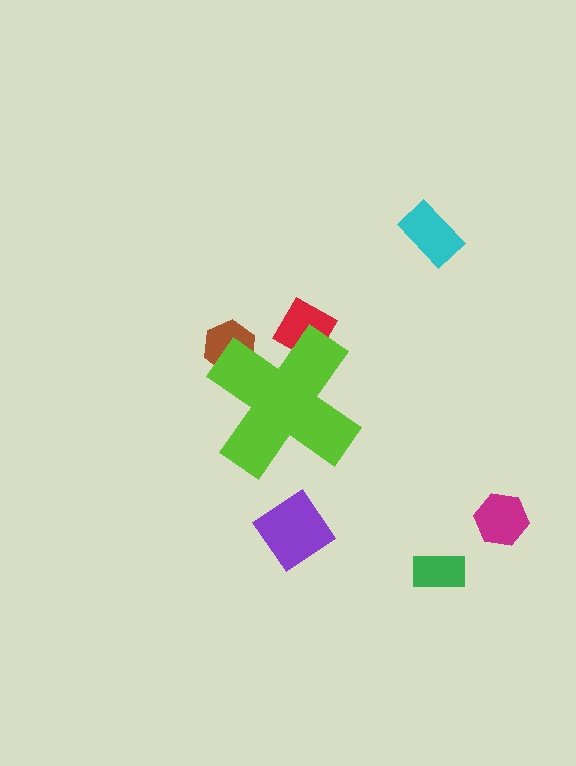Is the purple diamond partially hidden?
No, the purple diamond is fully visible.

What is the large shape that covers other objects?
A lime cross.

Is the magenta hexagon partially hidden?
No, the magenta hexagon is fully visible.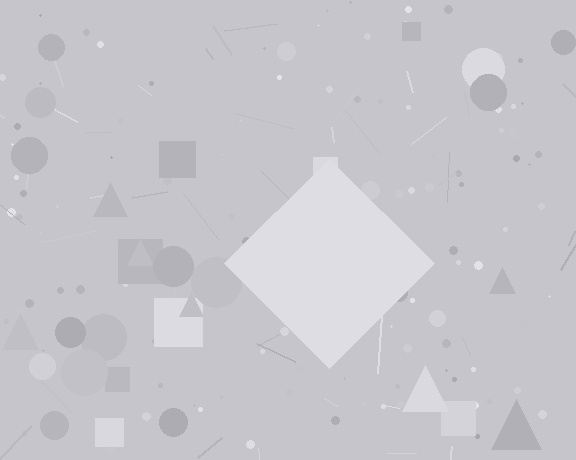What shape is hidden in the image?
A diamond is hidden in the image.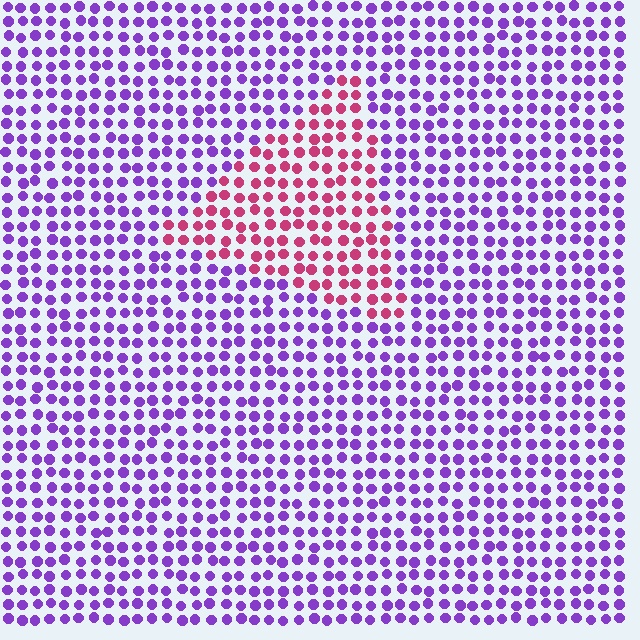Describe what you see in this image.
The image is filled with small purple elements in a uniform arrangement. A triangle-shaped region is visible where the elements are tinted to a slightly different hue, forming a subtle color boundary.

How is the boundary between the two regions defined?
The boundary is defined purely by a slight shift in hue (about 62 degrees). Spacing, size, and orientation are identical on both sides.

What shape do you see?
I see a triangle.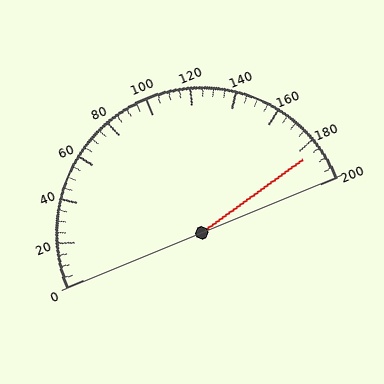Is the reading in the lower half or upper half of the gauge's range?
The reading is in the upper half of the range (0 to 200).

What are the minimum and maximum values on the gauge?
The gauge ranges from 0 to 200.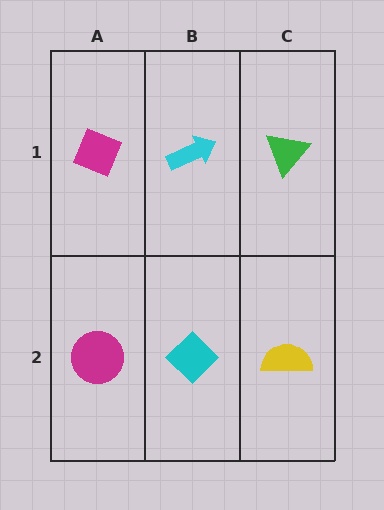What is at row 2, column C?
A yellow semicircle.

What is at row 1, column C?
A green triangle.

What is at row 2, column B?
A cyan diamond.